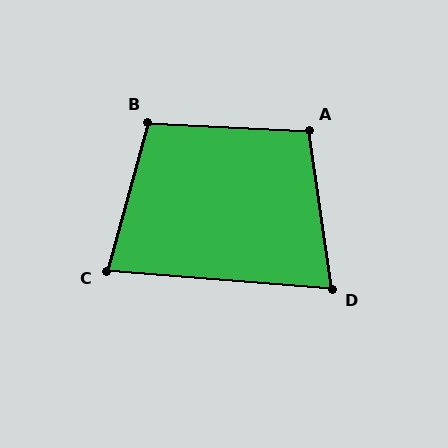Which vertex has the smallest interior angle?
D, at approximately 77 degrees.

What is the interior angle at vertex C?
Approximately 79 degrees (acute).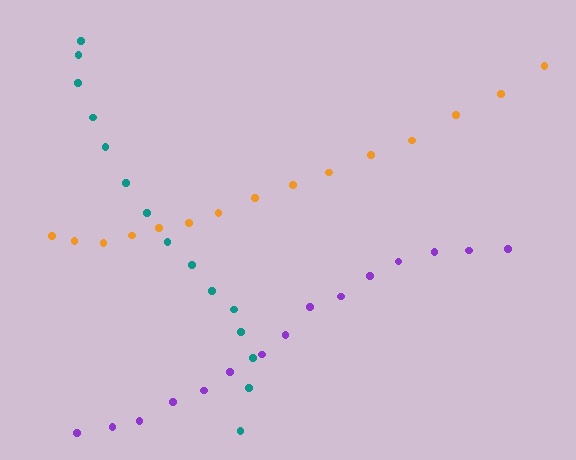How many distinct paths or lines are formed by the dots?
There are 3 distinct paths.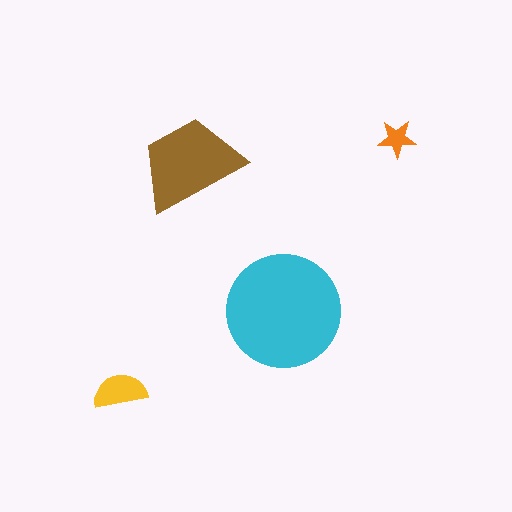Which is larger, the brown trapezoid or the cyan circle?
The cyan circle.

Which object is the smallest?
The orange star.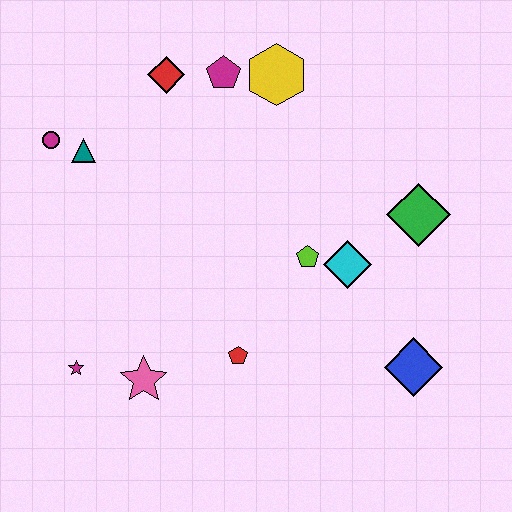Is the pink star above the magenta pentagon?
No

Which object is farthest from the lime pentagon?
The magenta circle is farthest from the lime pentagon.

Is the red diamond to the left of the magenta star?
No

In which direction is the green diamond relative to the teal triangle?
The green diamond is to the right of the teal triangle.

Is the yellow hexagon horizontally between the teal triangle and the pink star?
No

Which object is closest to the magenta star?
The pink star is closest to the magenta star.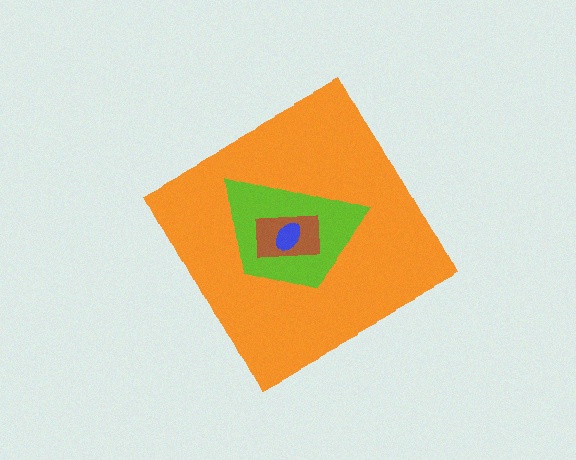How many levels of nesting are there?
4.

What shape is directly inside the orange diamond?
The lime trapezoid.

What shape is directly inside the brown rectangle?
The blue ellipse.